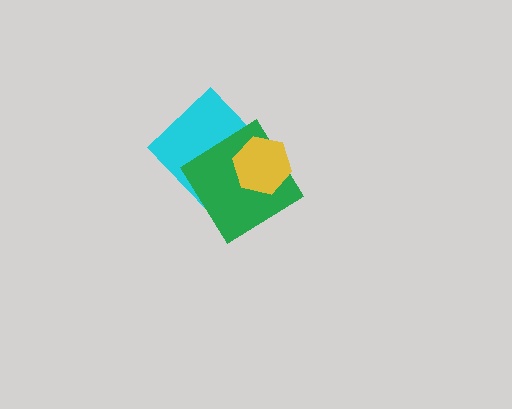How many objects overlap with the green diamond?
2 objects overlap with the green diamond.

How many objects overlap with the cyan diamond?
2 objects overlap with the cyan diamond.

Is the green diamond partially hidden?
Yes, it is partially covered by another shape.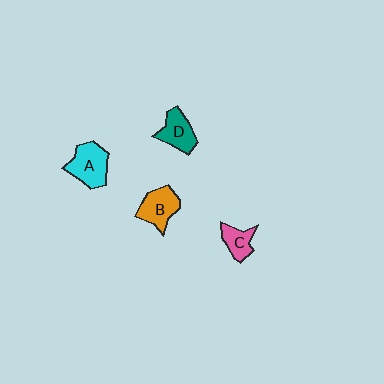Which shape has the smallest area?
Shape C (pink).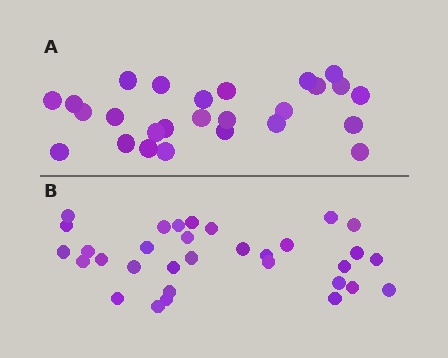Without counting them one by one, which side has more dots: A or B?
Region B (the bottom region) has more dots.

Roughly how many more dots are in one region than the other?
Region B has about 6 more dots than region A.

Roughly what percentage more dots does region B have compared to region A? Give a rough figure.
About 25% more.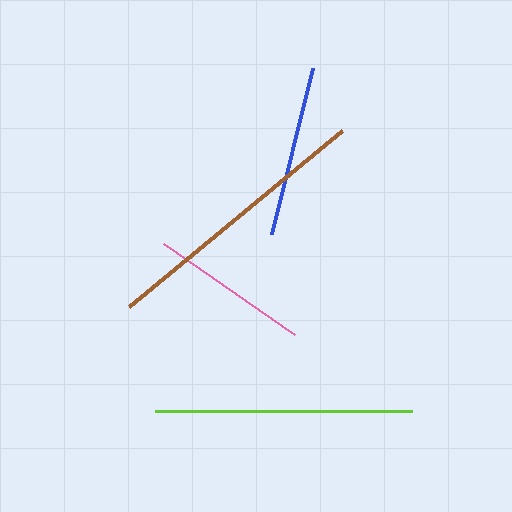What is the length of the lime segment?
The lime segment is approximately 256 pixels long.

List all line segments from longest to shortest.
From longest to shortest: brown, lime, blue, pink.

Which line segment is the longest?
The brown line is the longest at approximately 276 pixels.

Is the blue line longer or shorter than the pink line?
The blue line is longer than the pink line.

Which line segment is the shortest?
The pink line is the shortest at approximately 159 pixels.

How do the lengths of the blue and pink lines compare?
The blue and pink lines are approximately the same length.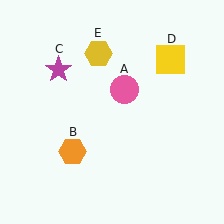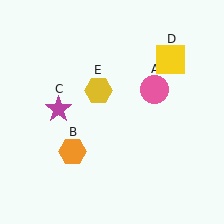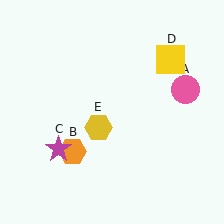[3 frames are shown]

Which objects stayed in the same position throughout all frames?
Orange hexagon (object B) and yellow square (object D) remained stationary.